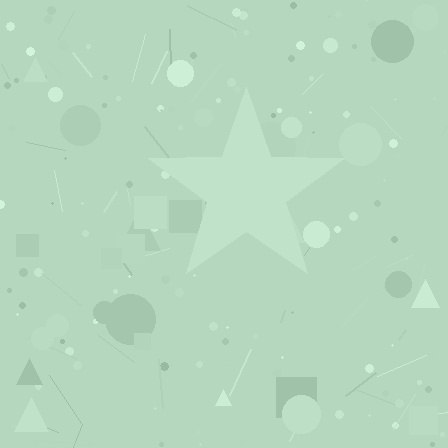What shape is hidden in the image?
A star is hidden in the image.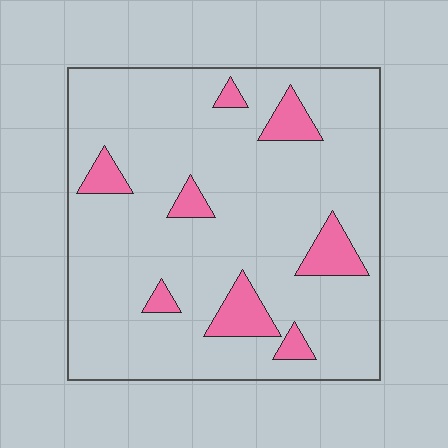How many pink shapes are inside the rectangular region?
8.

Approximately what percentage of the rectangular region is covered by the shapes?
Approximately 10%.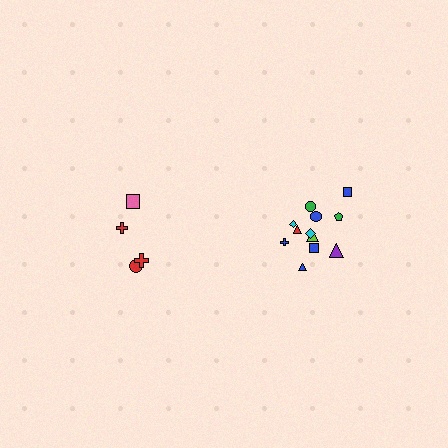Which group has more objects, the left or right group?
The right group.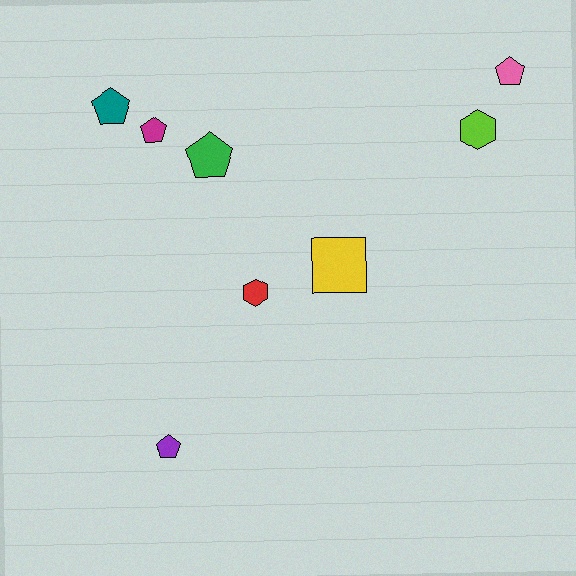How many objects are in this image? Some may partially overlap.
There are 8 objects.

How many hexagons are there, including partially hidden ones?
There are 2 hexagons.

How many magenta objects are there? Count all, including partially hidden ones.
There is 1 magenta object.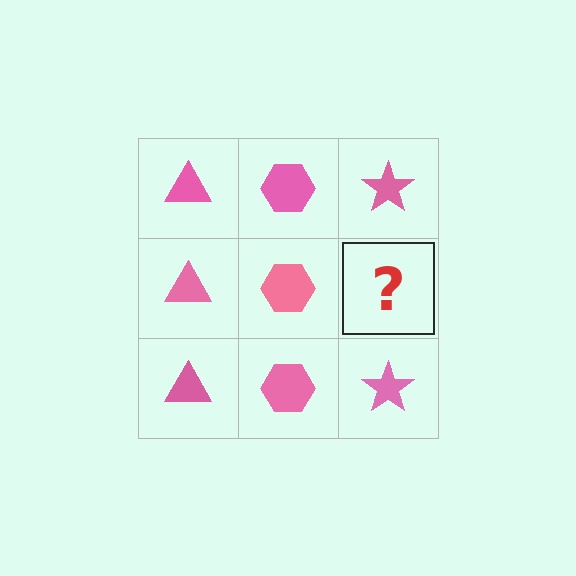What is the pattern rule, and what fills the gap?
The rule is that each column has a consistent shape. The gap should be filled with a pink star.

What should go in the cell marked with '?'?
The missing cell should contain a pink star.